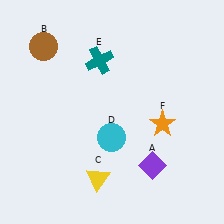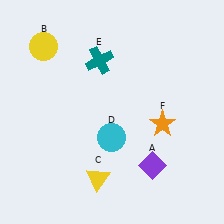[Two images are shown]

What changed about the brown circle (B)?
In Image 1, B is brown. In Image 2, it changed to yellow.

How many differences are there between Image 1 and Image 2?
There is 1 difference between the two images.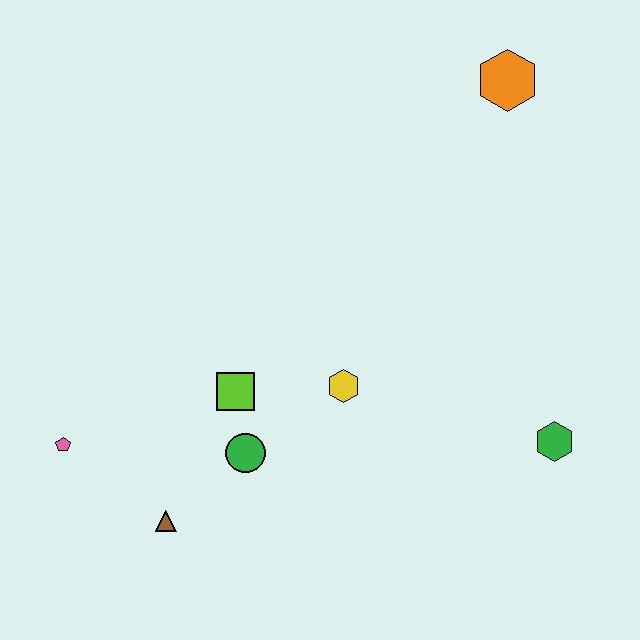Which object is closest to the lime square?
The green circle is closest to the lime square.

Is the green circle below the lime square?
Yes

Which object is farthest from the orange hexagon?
The pink pentagon is farthest from the orange hexagon.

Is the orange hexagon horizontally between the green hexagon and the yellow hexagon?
Yes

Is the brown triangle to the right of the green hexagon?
No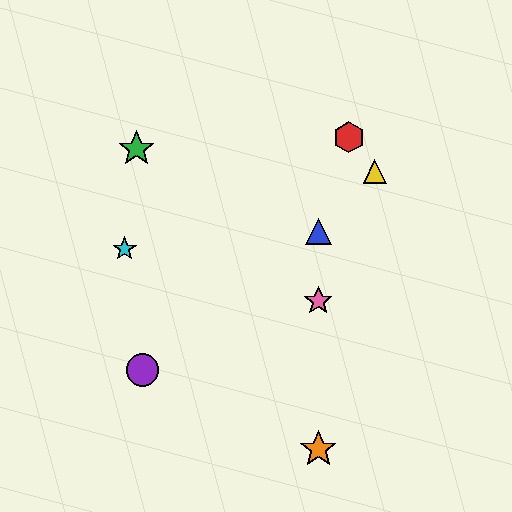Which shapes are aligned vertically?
The blue triangle, the orange star, the pink star are aligned vertically.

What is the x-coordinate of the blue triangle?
The blue triangle is at x≈318.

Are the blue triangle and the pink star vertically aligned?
Yes, both are at x≈318.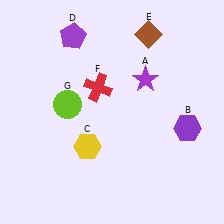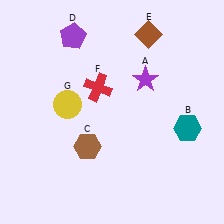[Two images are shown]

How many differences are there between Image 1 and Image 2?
There are 3 differences between the two images.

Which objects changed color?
B changed from purple to teal. C changed from yellow to brown. G changed from lime to yellow.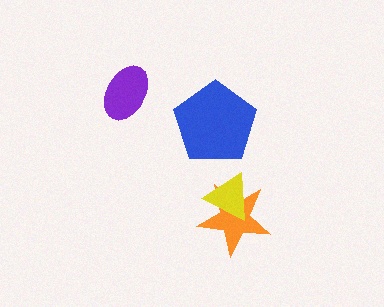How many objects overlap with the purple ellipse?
0 objects overlap with the purple ellipse.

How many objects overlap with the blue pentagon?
0 objects overlap with the blue pentagon.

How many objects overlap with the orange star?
1 object overlaps with the orange star.